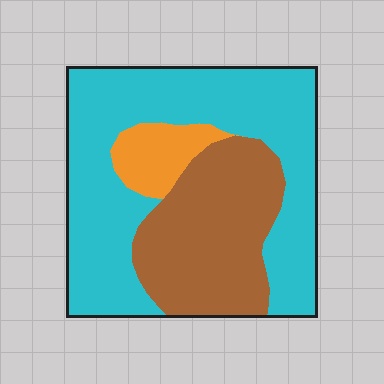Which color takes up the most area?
Cyan, at roughly 60%.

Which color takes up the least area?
Orange, at roughly 10%.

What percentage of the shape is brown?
Brown covers roughly 30% of the shape.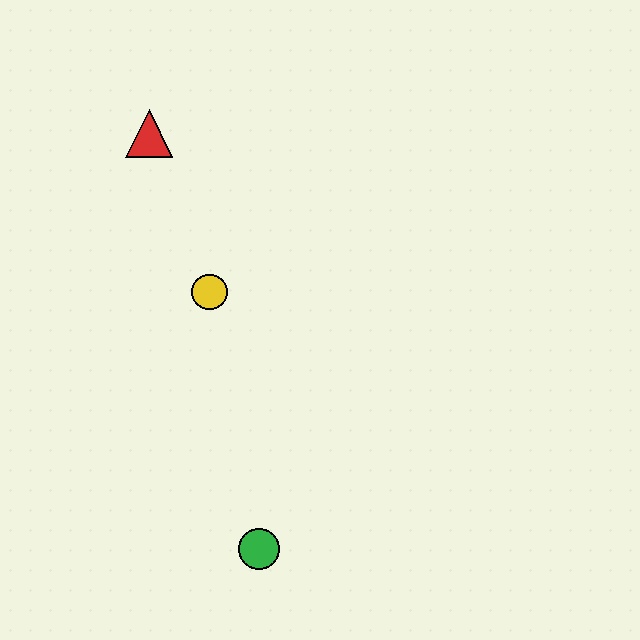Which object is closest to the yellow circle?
The red triangle is closest to the yellow circle.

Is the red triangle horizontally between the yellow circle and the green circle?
No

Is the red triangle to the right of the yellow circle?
No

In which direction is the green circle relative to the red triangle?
The green circle is below the red triangle.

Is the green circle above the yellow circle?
No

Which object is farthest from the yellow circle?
The green circle is farthest from the yellow circle.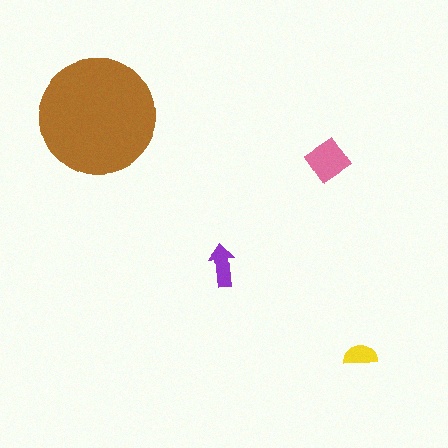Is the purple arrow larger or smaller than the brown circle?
Smaller.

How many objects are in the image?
There are 4 objects in the image.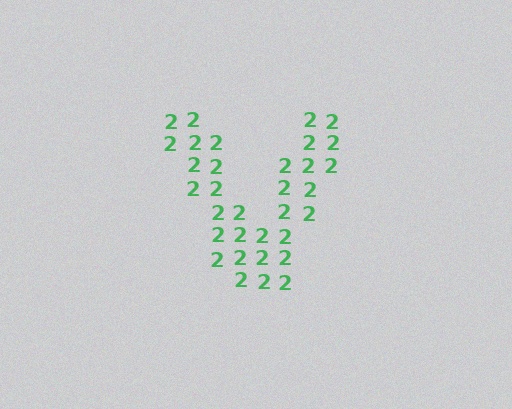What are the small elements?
The small elements are digit 2's.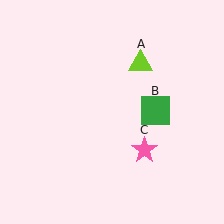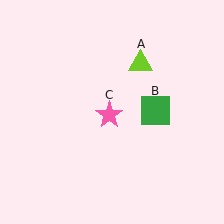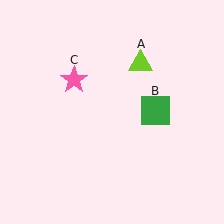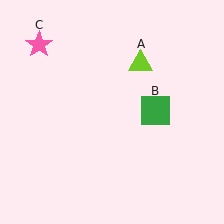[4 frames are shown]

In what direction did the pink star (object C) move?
The pink star (object C) moved up and to the left.